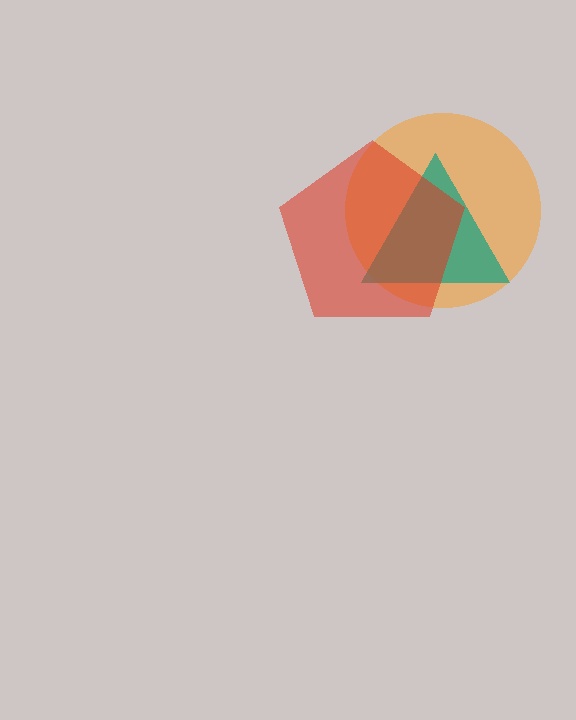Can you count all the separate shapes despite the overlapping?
Yes, there are 3 separate shapes.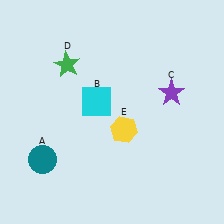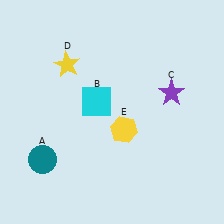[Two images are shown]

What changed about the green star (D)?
In Image 1, D is green. In Image 2, it changed to yellow.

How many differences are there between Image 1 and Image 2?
There is 1 difference between the two images.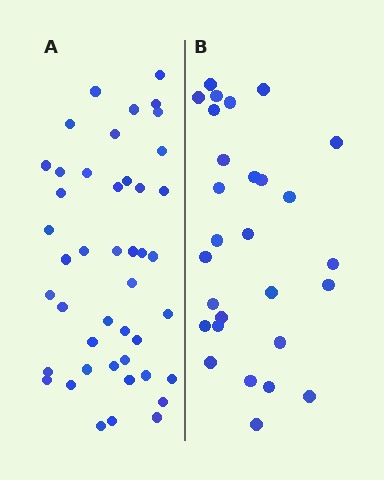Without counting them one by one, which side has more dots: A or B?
Region A (the left region) has more dots.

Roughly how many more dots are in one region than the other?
Region A has approximately 15 more dots than region B.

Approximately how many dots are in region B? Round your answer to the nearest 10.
About 30 dots. (The exact count is 28, which rounds to 30.)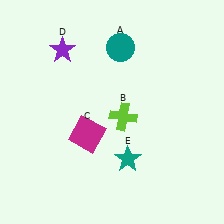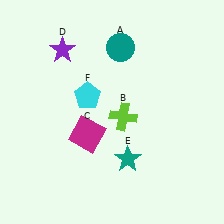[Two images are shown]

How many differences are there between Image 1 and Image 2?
There is 1 difference between the two images.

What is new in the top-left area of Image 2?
A cyan pentagon (F) was added in the top-left area of Image 2.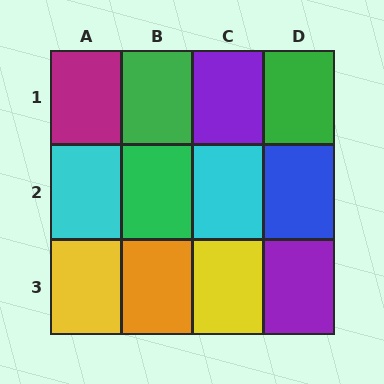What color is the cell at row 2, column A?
Cyan.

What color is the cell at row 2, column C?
Cyan.